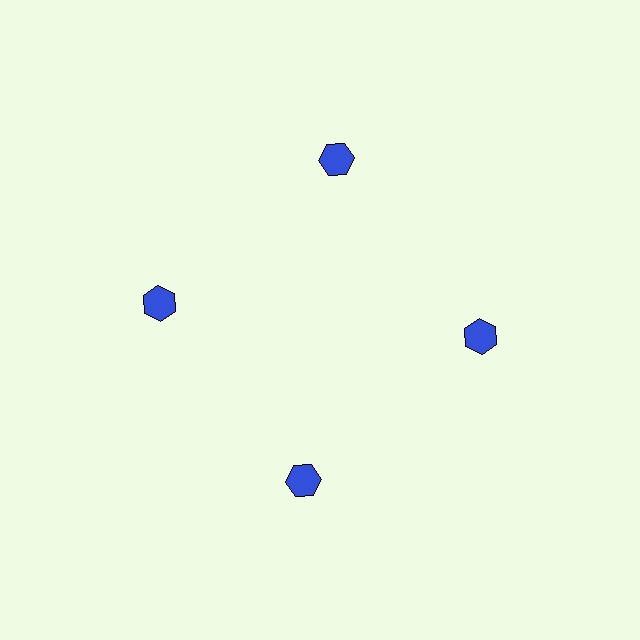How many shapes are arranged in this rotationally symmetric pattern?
There are 4 shapes, arranged in 4 groups of 1.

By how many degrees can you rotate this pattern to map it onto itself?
The pattern maps onto itself every 90 degrees of rotation.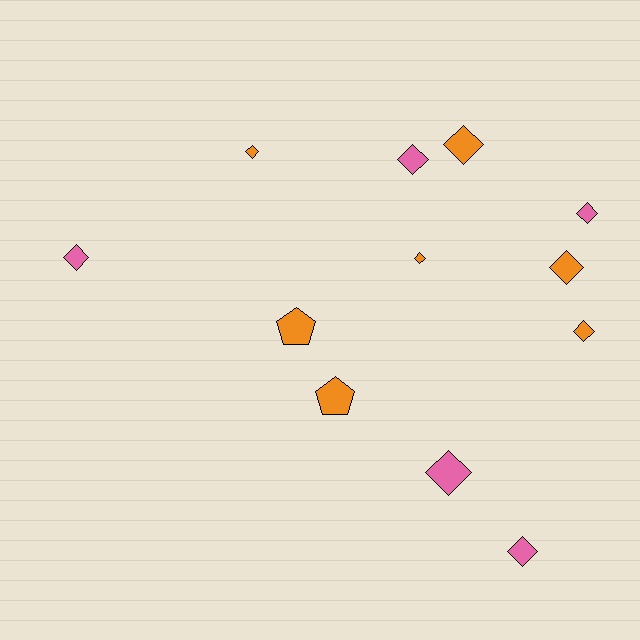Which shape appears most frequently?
Diamond, with 10 objects.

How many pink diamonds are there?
There are 5 pink diamonds.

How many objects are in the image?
There are 12 objects.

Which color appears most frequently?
Orange, with 7 objects.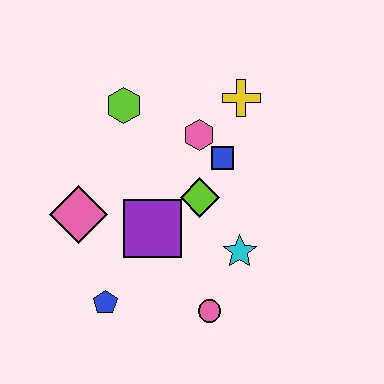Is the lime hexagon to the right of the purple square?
No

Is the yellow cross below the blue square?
No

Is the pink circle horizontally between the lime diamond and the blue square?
Yes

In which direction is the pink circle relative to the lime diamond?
The pink circle is below the lime diamond.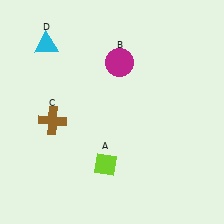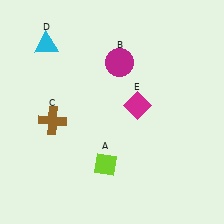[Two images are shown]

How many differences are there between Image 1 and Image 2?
There is 1 difference between the two images.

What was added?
A magenta diamond (E) was added in Image 2.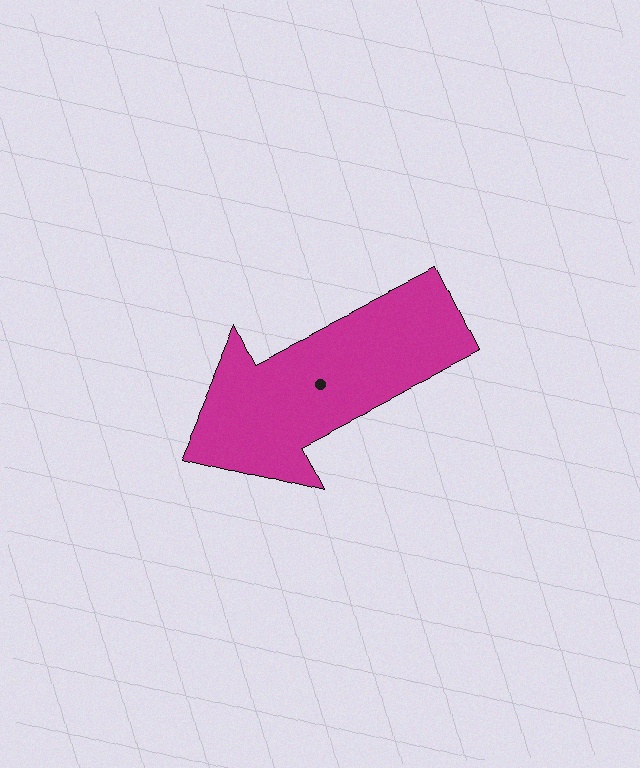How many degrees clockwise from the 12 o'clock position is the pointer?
Approximately 244 degrees.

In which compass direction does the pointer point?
Southwest.